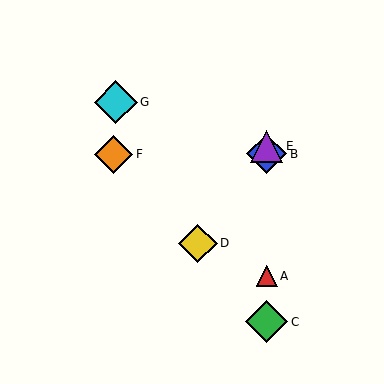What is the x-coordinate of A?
Object A is at x≈267.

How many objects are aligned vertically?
4 objects (A, B, C, E) are aligned vertically.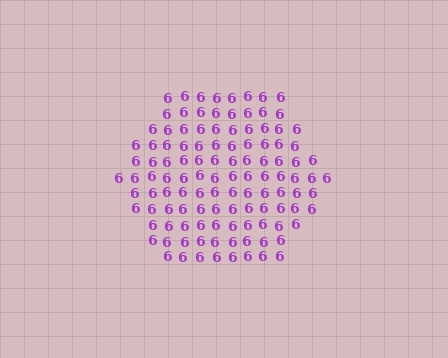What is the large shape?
The large shape is a hexagon.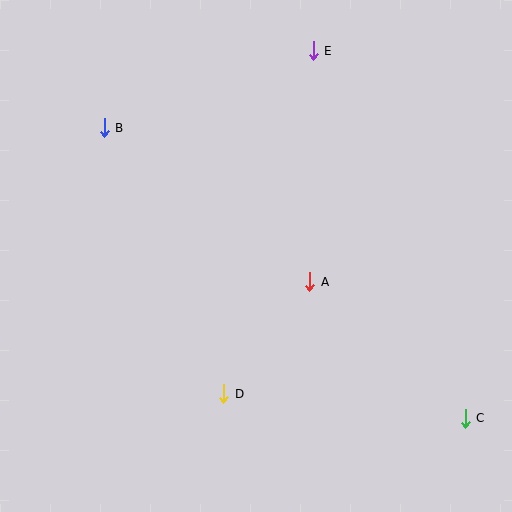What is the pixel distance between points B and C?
The distance between B and C is 464 pixels.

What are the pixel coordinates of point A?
Point A is at (310, 282).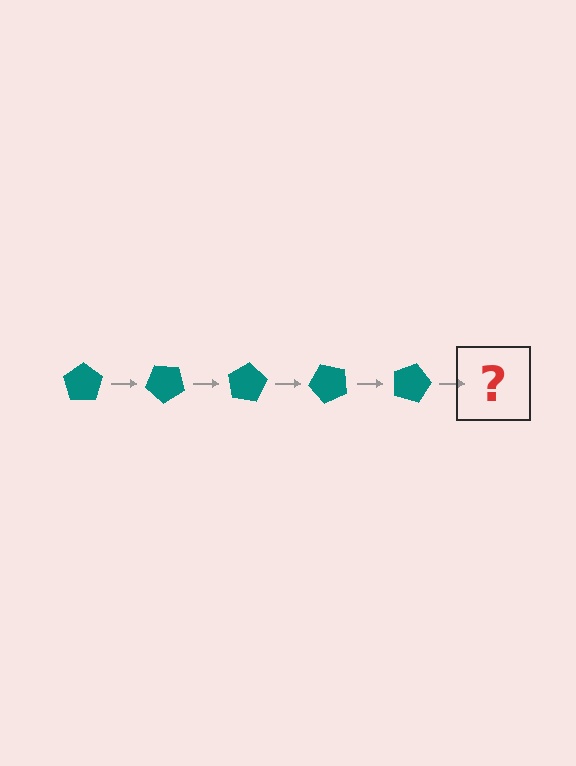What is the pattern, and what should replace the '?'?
The pattern is that the pentagon rotates 40 degrees each step. The '?' should be a teal pentagon rotated 200 degrees.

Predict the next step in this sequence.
The next step is a teal pentagon rotated 200 degrees.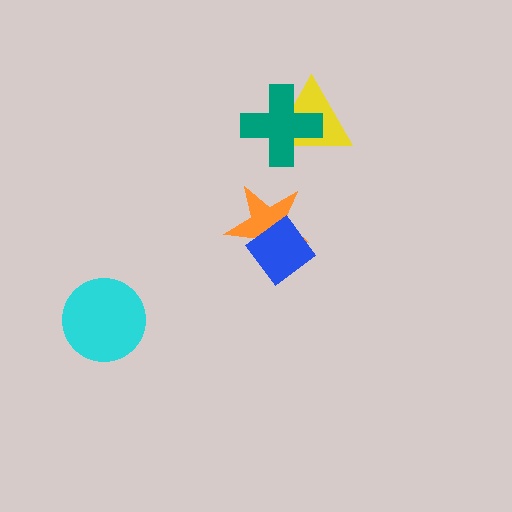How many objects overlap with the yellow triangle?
1 object overlaps with the yellow triangle.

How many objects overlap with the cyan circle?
0 objects overlap with the cyan circle.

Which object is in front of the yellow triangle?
The teal cross is in front of the yellow triangle.